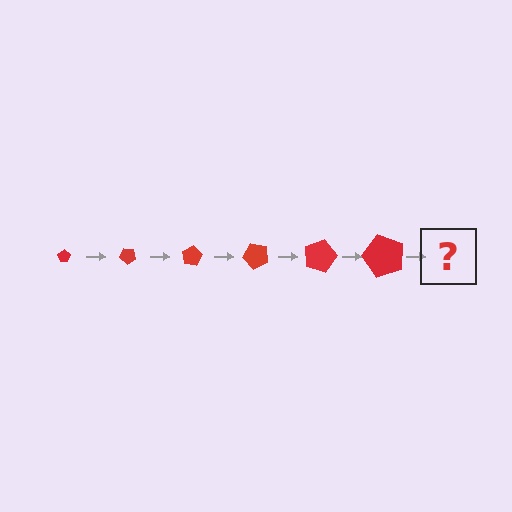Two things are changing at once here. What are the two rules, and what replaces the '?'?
The two rules are that the pentagon grows larger each step and it rotates 40 degrees each step. The '?' should be a pentagon, larger than the previous one and rotated 240 degrees from the start.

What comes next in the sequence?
The next element should be a pentagon, larger than the previous one and rotated 240 degrees from the start.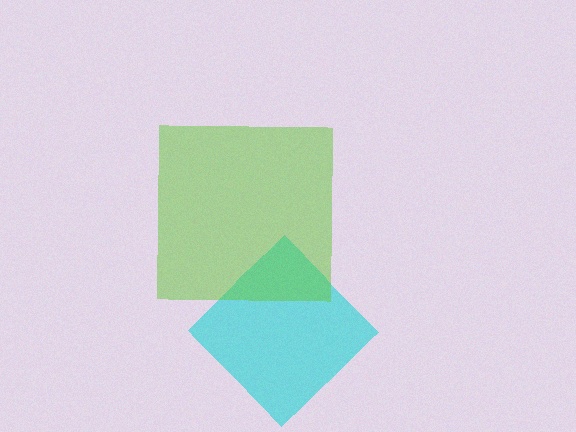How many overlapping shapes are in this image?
There are 2 overlapping shapes in the image.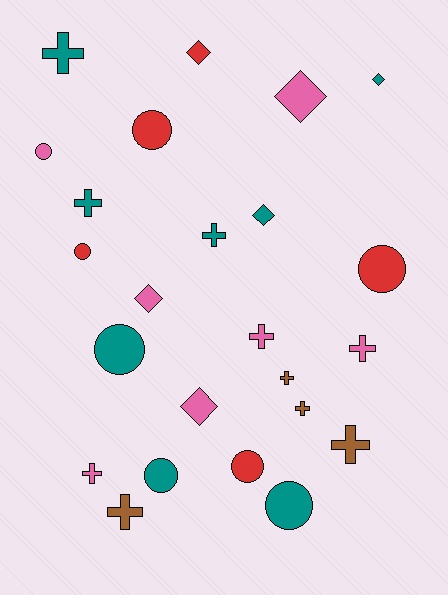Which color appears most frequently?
Teal, with 8 objects.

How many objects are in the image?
There are 24 objects.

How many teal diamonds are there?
There are 2 teal diamonds.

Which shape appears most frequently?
Cross, with 10 objects.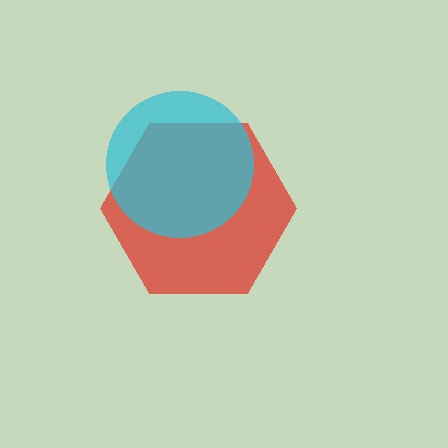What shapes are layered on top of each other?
The layered shapes are: a red hexagon, a cyan circle.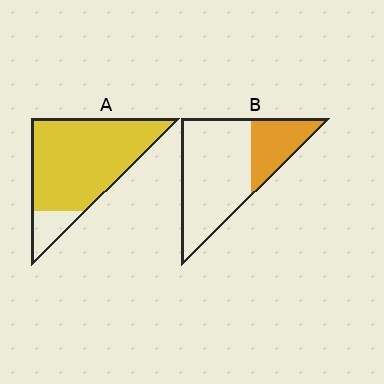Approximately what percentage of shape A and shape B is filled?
A is approximately 85% and B is approximately 30%.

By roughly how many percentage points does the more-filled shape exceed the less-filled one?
By roughly 60 percentage points (A over B).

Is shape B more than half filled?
No.